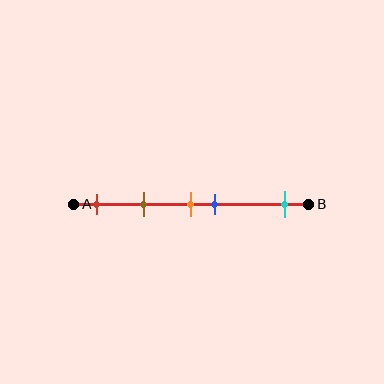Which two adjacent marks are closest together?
The orange and blue marks are the closest adjacent pair.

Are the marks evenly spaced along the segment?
No, the marks are not evenly spaced.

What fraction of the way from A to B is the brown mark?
The brown mark is approximately 30% (0.3) of the way from A to B.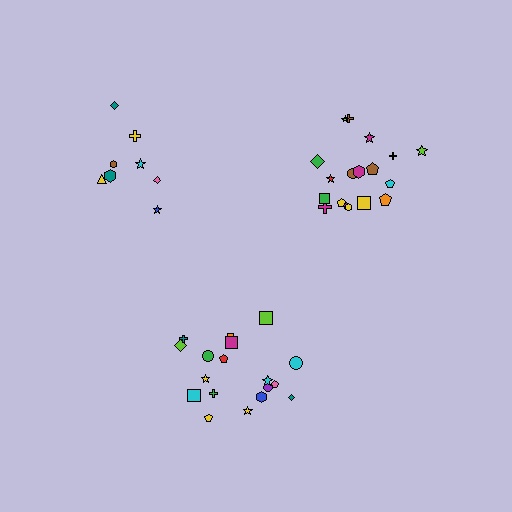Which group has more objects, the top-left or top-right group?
The top-right group.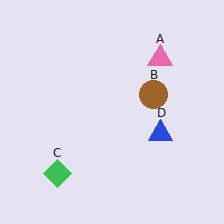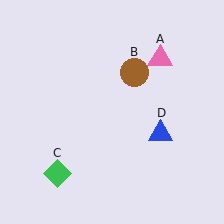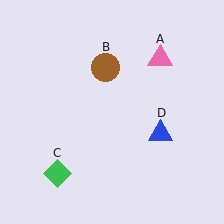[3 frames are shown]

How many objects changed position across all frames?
1 object changed position: brown circle (object B).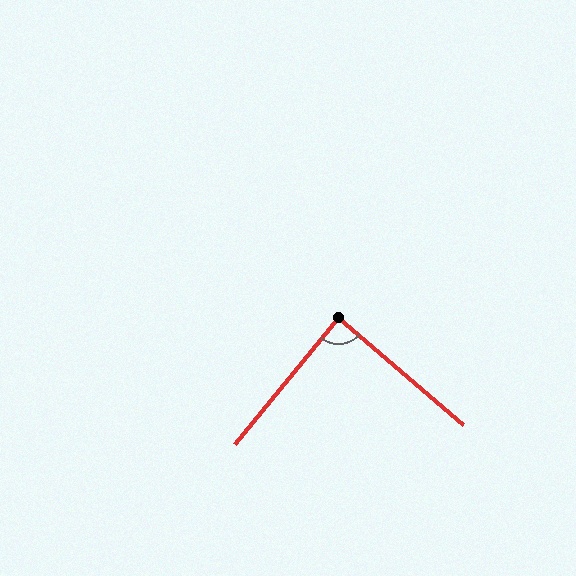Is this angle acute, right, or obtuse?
It is approximately a right angle.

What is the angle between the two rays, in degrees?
Approximately 89 degrees.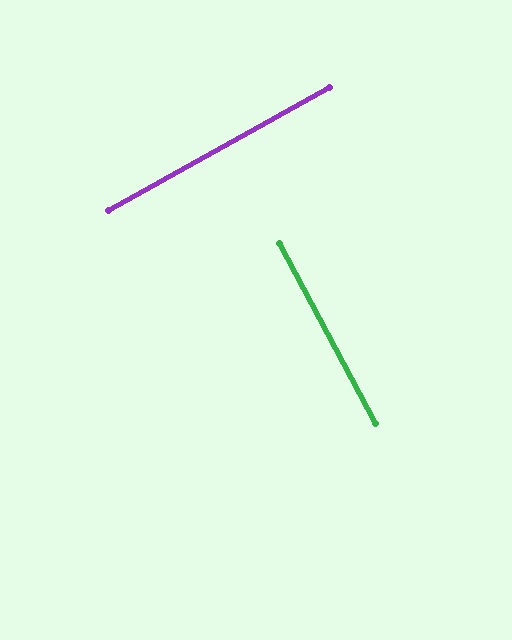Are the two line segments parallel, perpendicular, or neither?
Perpendicular — they meet at approximately 89°.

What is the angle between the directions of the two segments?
Approximately 89 degrees.